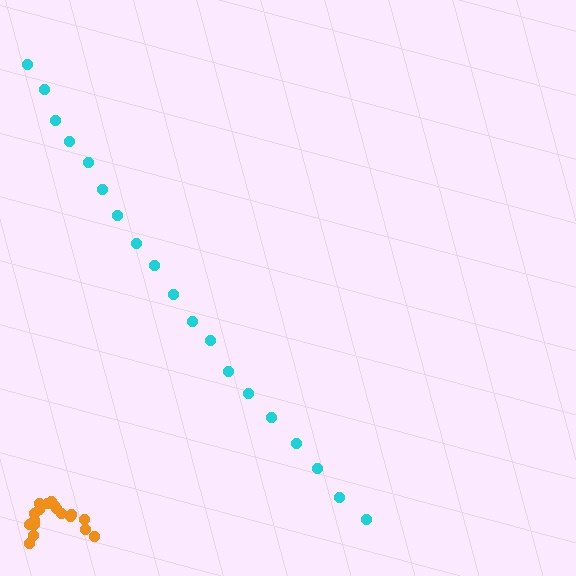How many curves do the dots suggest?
There are 2 distinct paths.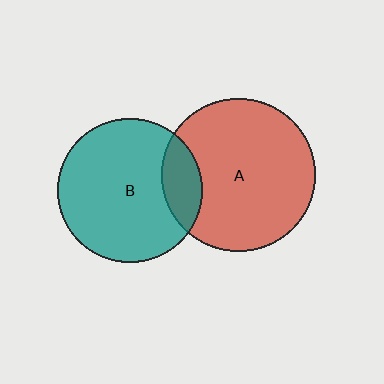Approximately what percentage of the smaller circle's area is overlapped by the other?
Approximately 15%.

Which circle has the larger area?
Circle A (red).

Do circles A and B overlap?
Yes.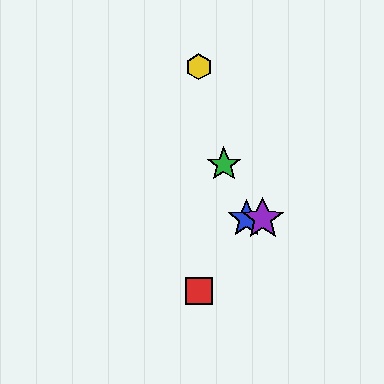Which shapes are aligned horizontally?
The blue star, the purple star are aligned horizontally.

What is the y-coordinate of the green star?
The green star is at y≈164.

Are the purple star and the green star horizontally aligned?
No, the purple star is at y≈219 and the green star is at y≈164.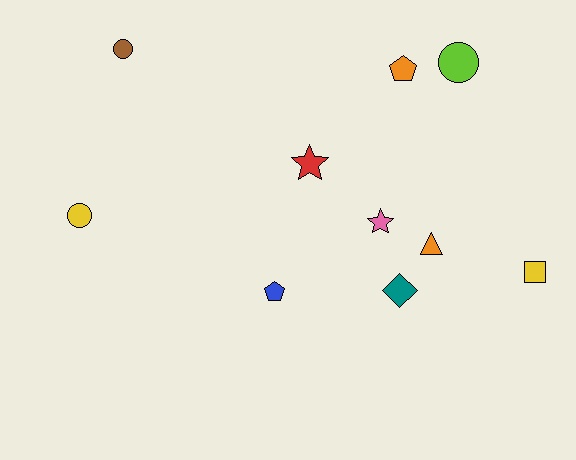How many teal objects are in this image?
There is 1 teal object.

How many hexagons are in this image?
There are no hexagons.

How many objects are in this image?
There are 10 objects.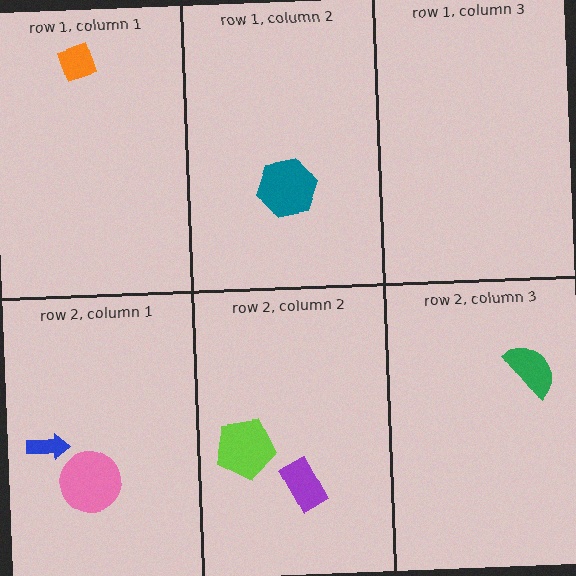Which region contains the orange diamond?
The row 1, column 1 region.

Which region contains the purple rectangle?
The row 2, column 2 region.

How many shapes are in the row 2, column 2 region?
2.